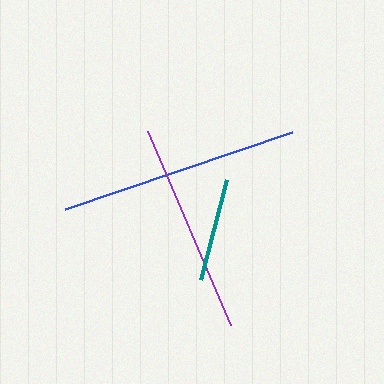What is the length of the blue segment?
The blue segment is approximately 240 pixels long.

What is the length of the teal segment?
The teal segment is approximately 103 pixels long.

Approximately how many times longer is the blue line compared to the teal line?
The blue line is approximately 2.3 times the length of the teal line.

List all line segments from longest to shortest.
From longest to shortest: blue, purple, teal.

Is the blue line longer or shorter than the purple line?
The blue line is longer than the purple line.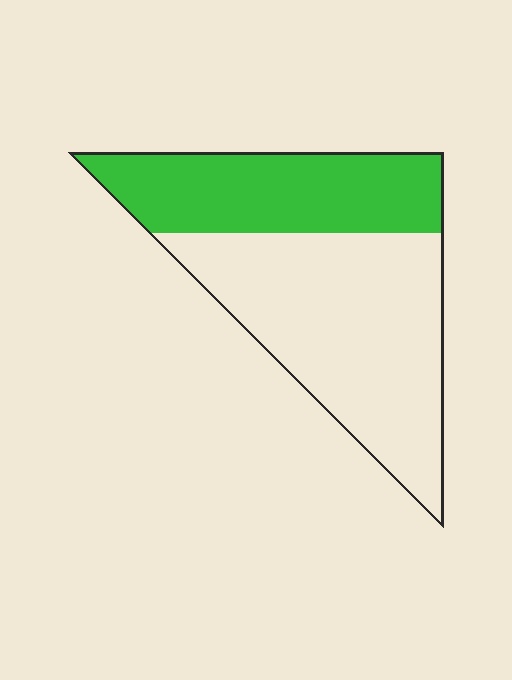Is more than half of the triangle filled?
No.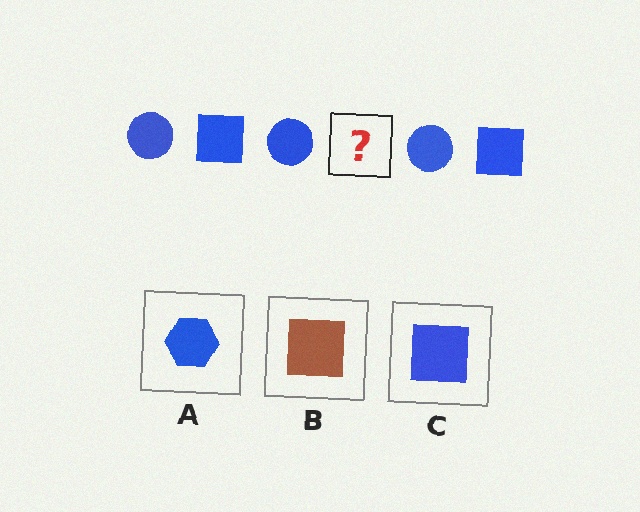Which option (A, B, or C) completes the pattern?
C.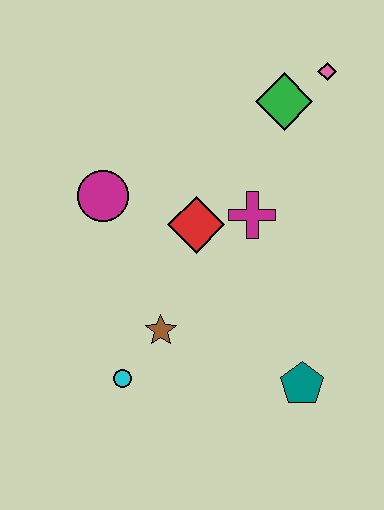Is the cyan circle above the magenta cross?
No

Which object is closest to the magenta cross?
The red diamond is closest to the magenta cross.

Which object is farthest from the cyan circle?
The pink diamond is farthest from the cyan circle.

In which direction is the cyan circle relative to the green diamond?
The cyan circle is below the green diamond.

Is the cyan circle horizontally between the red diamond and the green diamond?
No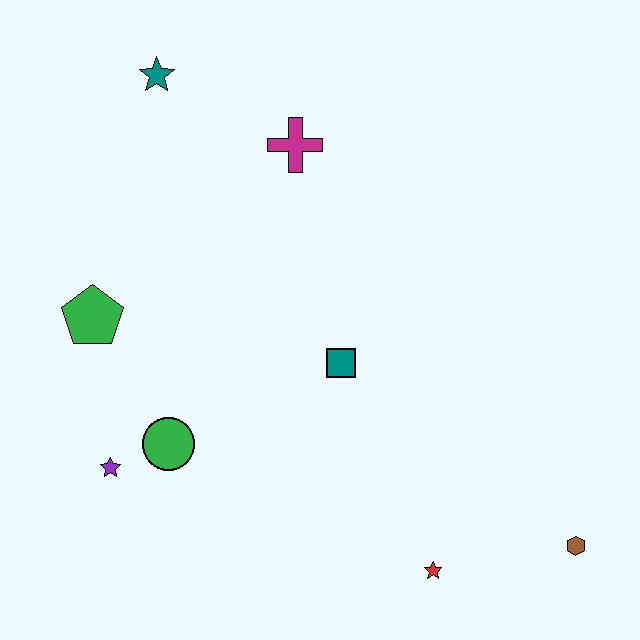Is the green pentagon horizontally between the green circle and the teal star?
No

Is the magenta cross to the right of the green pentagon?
Yes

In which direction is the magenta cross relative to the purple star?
The magenta cross is above the purple star.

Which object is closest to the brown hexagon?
The red star is closest to the brown hexagon.